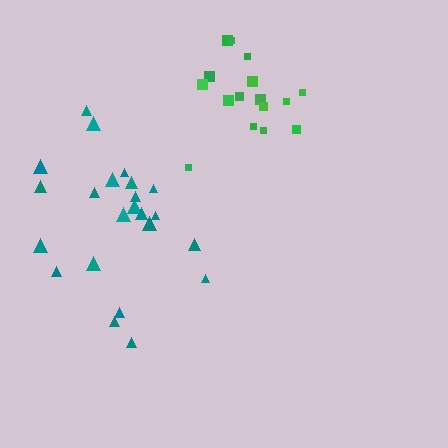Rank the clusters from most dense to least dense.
green, teal.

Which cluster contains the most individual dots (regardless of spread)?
Teal (23).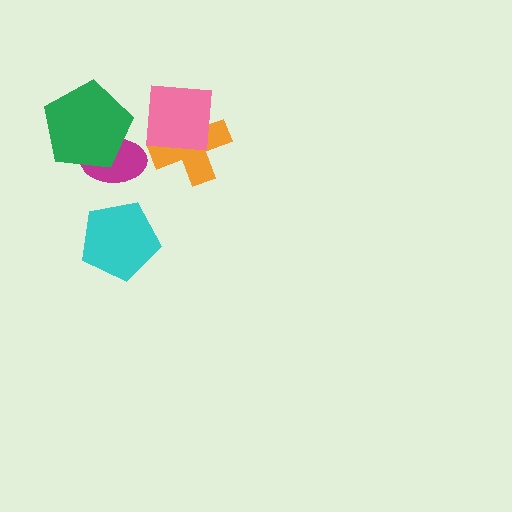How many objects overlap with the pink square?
1 object overlaps with the pink square.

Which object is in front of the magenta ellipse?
The green pentagon is in front of the magenta ellipse.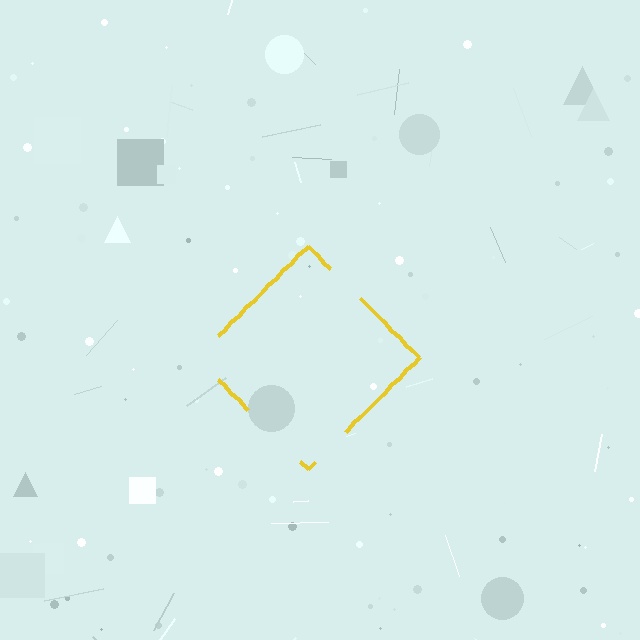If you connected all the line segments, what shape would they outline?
They would outline a diamond.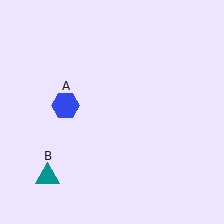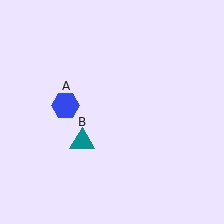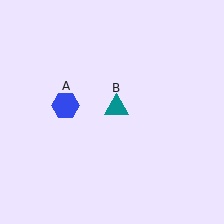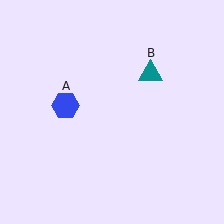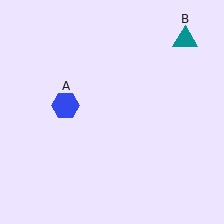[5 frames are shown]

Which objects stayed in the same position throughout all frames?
Blue hexagon (object A) remained stationary.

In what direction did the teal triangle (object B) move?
The teal triangle (object B) moved up and to the right.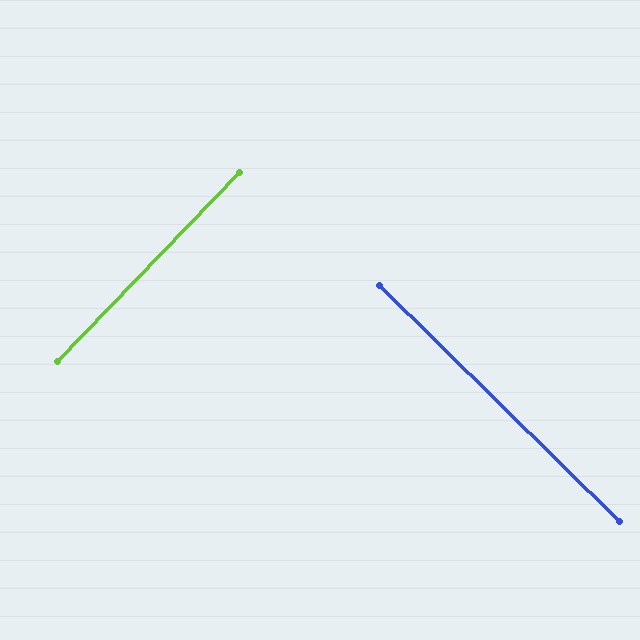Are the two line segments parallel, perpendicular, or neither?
Perpendicular — they meet at approximately 89°.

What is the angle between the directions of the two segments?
Approximately 89 degrees.